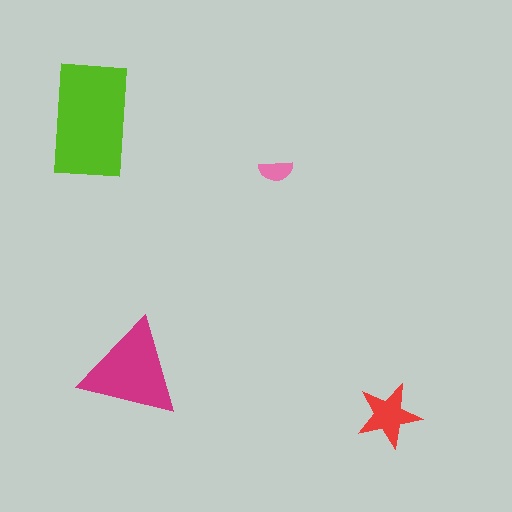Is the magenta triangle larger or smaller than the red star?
Larger.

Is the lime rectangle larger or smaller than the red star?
Larger.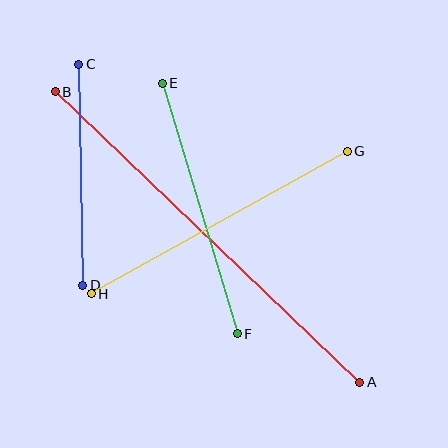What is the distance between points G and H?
The distance is approximately 293 pixels.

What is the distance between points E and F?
The distance is approximately 261 pixels.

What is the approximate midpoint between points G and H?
The midpoint is at approximately (219, 222) pixels.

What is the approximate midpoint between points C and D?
The midpoint is at approximately (81, 175) pixels.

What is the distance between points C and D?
The distance is approximately 221 pixels.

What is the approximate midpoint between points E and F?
The midpoint is at approximately (200, 208) pixels.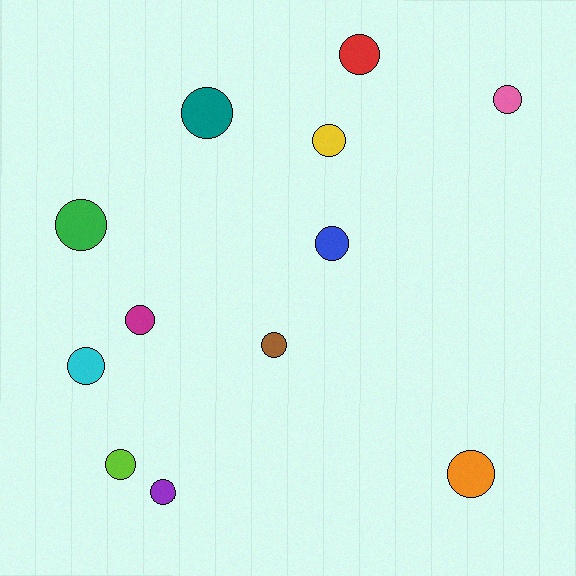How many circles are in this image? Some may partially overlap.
There are 12 circles.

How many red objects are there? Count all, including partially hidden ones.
There is 1 red object.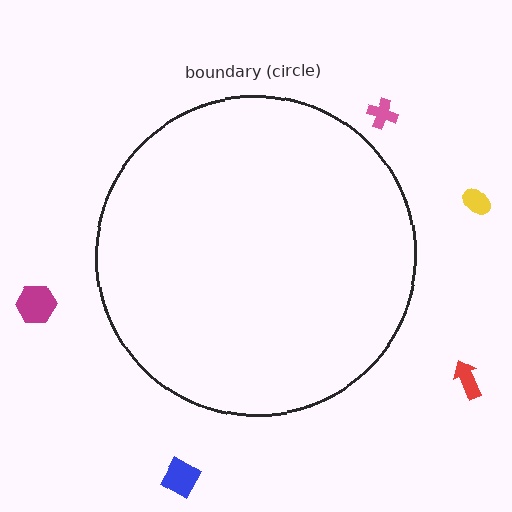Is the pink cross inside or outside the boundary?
Outside.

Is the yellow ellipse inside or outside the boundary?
Outside.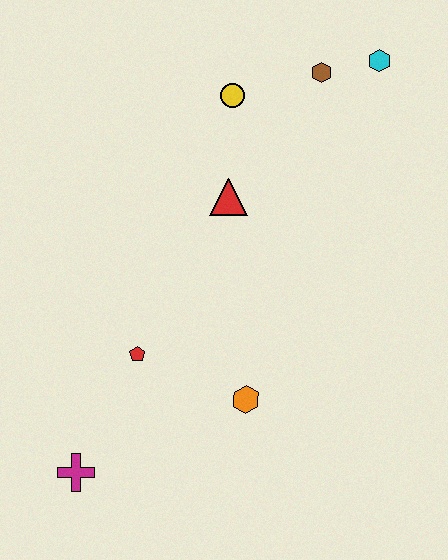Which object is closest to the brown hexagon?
The cyan hexagon is closest to the brown hexagon.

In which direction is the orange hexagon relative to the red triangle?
The orange hexagon is below the red triangle.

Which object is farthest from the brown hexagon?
The magenta cross is farthest from the brown hexagon.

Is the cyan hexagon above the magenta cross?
Yes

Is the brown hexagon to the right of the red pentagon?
Yes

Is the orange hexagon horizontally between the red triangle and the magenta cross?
No